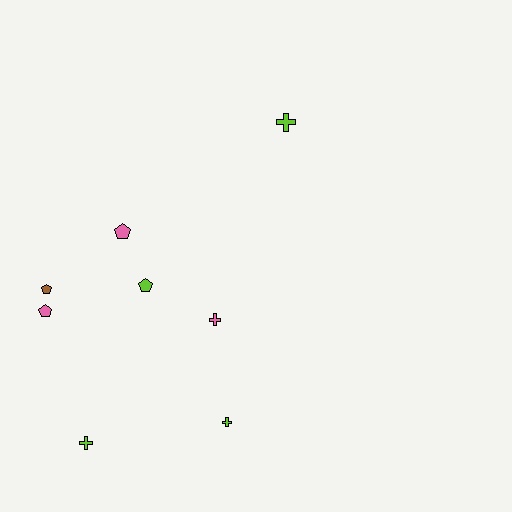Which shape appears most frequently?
Cross, with 4 objects.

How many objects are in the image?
There are 8 objects.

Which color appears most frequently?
Lime, with 4 objects.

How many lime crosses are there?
There are 3 lime crosses.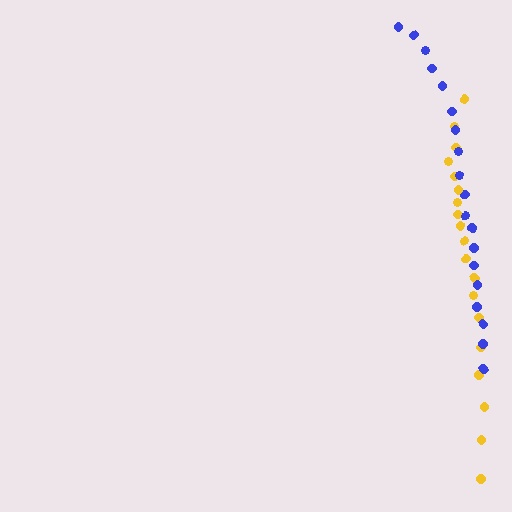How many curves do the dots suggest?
There are 2 distinct paths.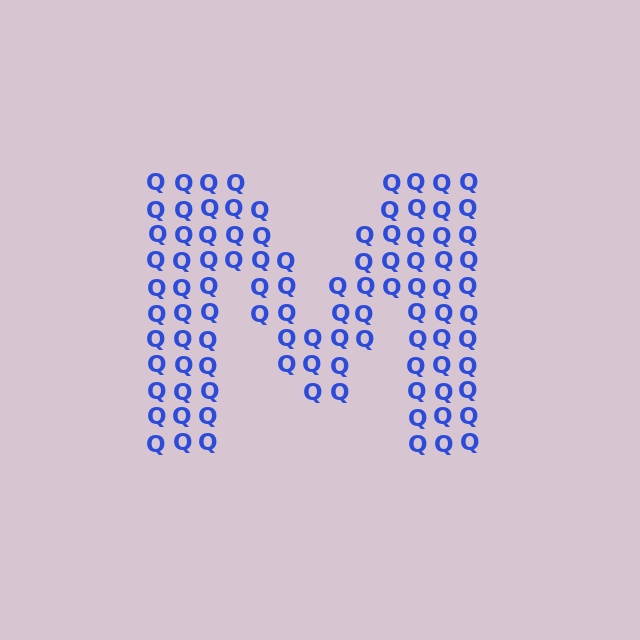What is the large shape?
The large shape is the letter M.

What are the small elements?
The small elements are letter Q's.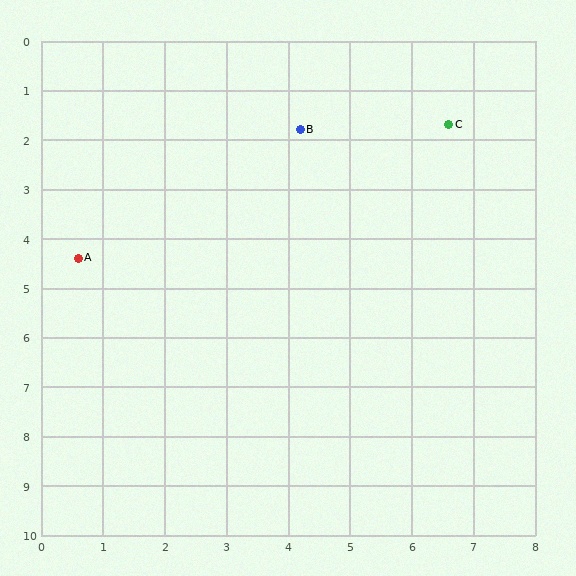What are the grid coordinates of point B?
Point B is at approximately (4.2, 1.8).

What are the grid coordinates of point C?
Point C is at approximately (6.6, 1.7).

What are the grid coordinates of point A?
Point A is at approximately (0.6, 4.4).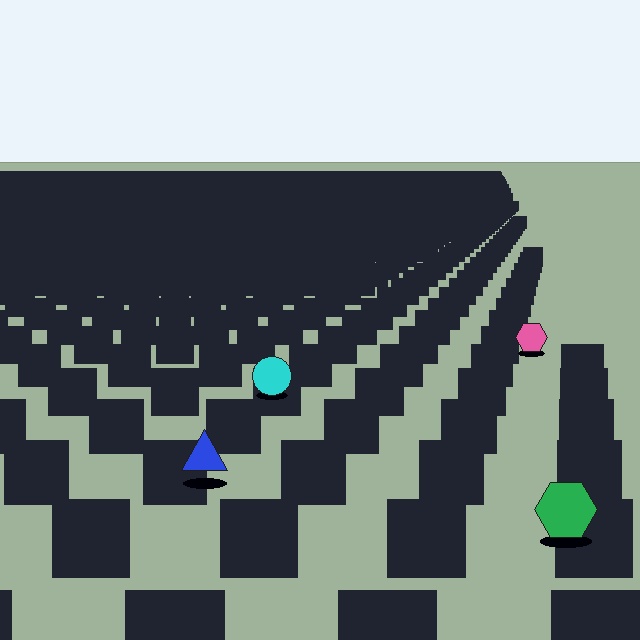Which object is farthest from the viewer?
The pink hexagon is farthest from the viewer. It appears smaller and the ground texture around it is denser.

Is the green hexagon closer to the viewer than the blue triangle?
Yes. The green hexagon is closer — you can tell from the texture gradient: the ground texture is coarser near it.